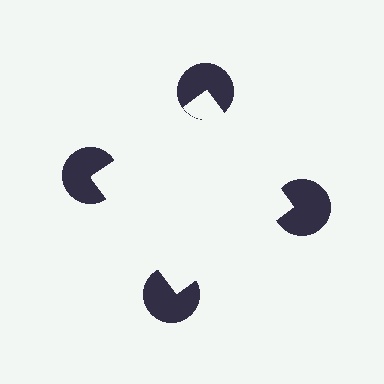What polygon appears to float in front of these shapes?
An illusory square — its edges are inferred from the aligned wedge cuts in the pac-man discs, not physically drawn.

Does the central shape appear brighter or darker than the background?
It typically appears slightly brighter than the background, even though no actual brightness change is drawn.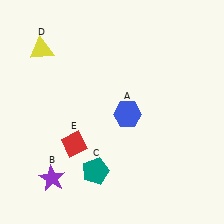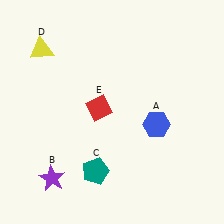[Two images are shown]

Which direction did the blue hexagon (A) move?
The blue hexagon (A) moved right.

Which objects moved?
The objects that moved are: the blue hexagon (A), the red diamond (E).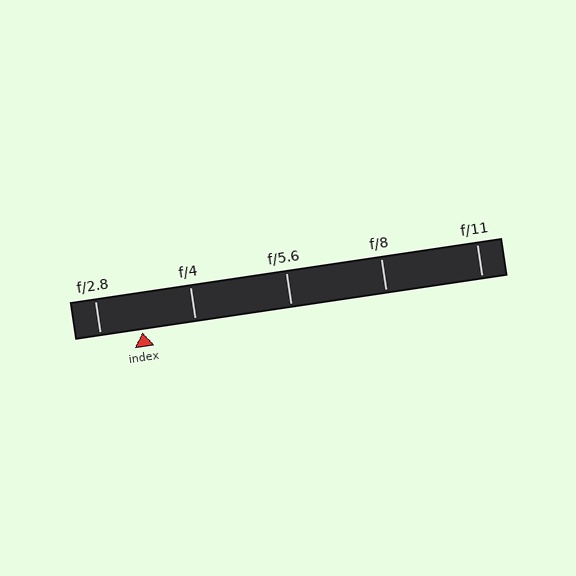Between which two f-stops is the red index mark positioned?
The index mark is between f/2.8 and f/4.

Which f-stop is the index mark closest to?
The index mark is closest to f/2.8.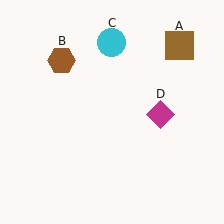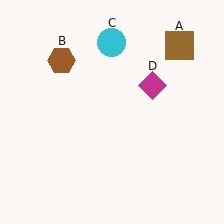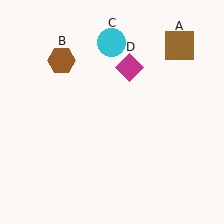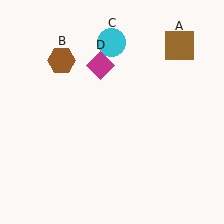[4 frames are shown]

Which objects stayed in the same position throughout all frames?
Brown square (object A) and brown hexagon (object B) and cyan circle (object C) remained stationary.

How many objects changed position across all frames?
1 object changed position: magenta diamond (object D).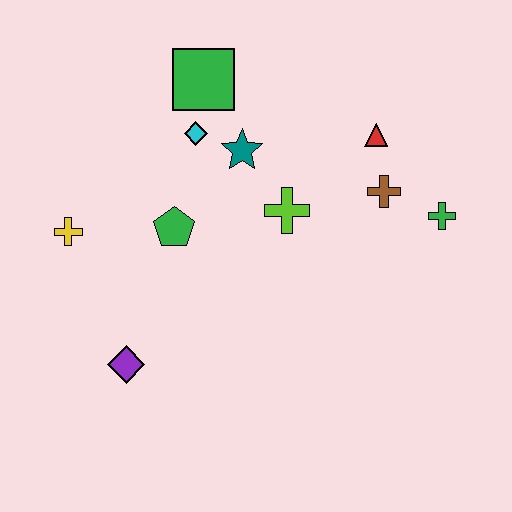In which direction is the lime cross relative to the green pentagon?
The lime cross is to the right of the green pentagon.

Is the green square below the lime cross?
No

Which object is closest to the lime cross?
The teal star is closest to the lime cross.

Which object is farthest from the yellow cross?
The green cross is farthest from the yellow cross.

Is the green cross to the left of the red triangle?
No